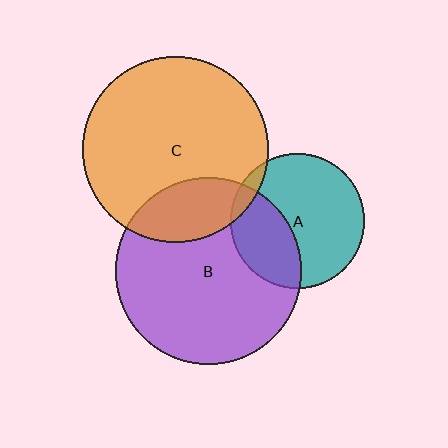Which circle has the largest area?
Circle B (purple).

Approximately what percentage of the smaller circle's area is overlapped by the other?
Approximately 5%.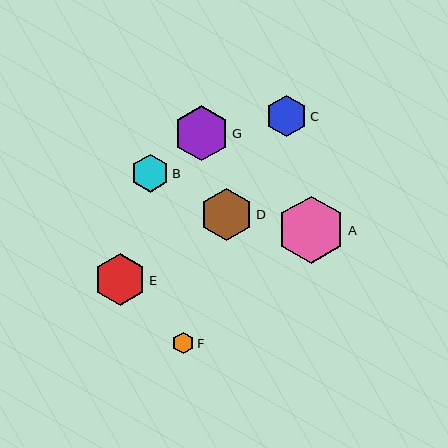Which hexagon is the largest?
Hexagon A is the largest with a size of approximately 67 pixels.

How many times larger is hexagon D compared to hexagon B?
Hexagon D is approximately 1.4 times the size of hexagon B.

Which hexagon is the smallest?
Hexagon F is the smallest with a size of approximately 21 pixels.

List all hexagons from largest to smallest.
From largest to smallest: A, G, D, E, C, B, F.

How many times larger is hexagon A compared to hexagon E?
Hexagon A is approximately 1.3 times the size of hexagon E.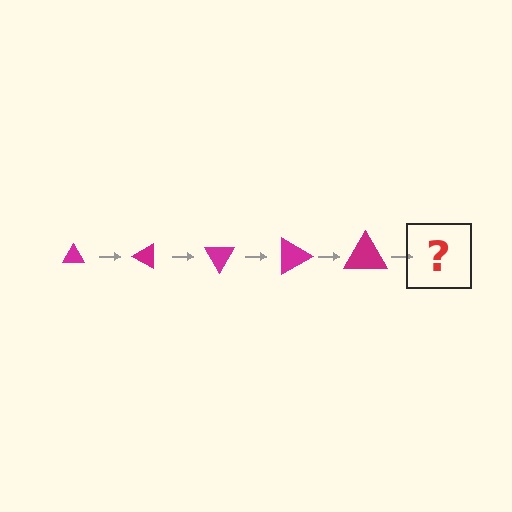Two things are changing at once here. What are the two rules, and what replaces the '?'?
The two rules are that the triangle grows larger each step and it rotates 30 degrees each step. The '?' should be a triangle, larger than the previous one and rotated 150 degrees from the start.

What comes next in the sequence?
The next element should be a triangle, larger than the previous one and rotated 150 degrees from the start.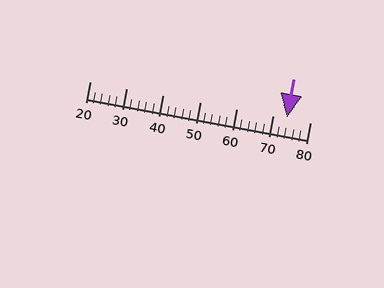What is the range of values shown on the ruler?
The ruler shows values from 20 to 80.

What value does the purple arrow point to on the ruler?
The purple arrow points to approximately 74.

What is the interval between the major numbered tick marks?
The major tick marks are spaced 10 units apart.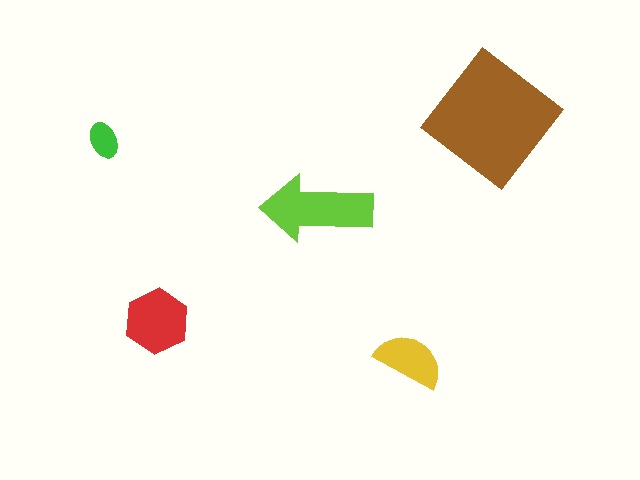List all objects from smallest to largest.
The green ellipse, the yellow semicircle, the red hexagon, the lime arrow, the brown diamond.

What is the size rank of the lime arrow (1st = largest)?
2nd.